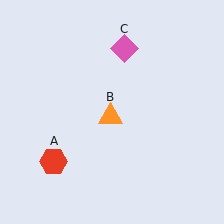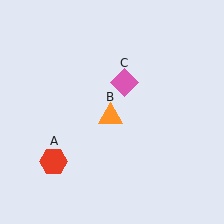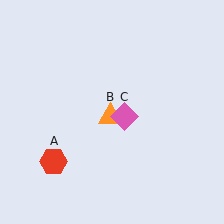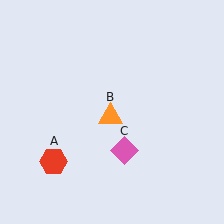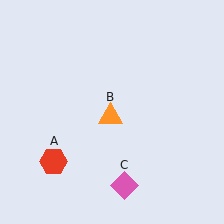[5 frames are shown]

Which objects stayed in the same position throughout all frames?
Red hexagon (object A) and orange triangle (object B) remained stationary.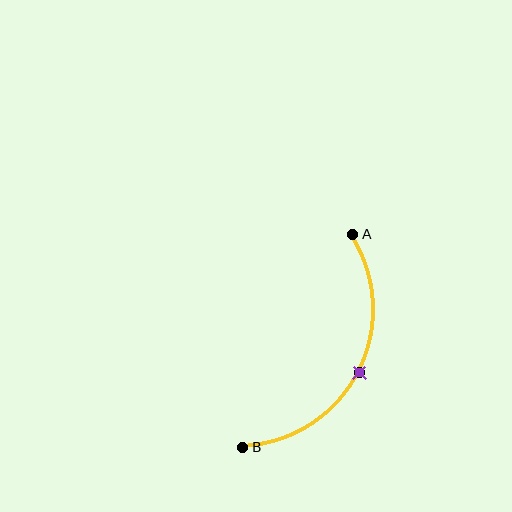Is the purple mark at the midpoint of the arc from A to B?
Yes. The purple mark lies on the arc at equal arc-length from both A and B — it is the arc midpoint.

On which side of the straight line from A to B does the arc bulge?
The arc bulges to the right of the straight line connecting A and B.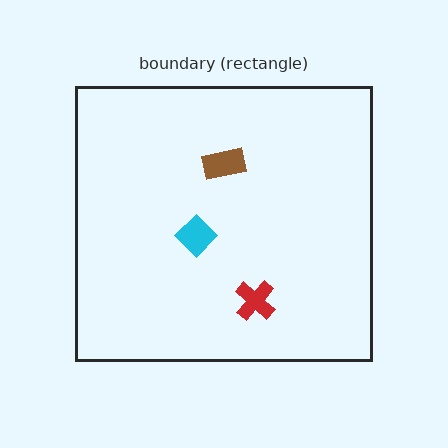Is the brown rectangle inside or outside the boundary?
Inside.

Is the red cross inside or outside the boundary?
Inside.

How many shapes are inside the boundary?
3 inside, 0 outside.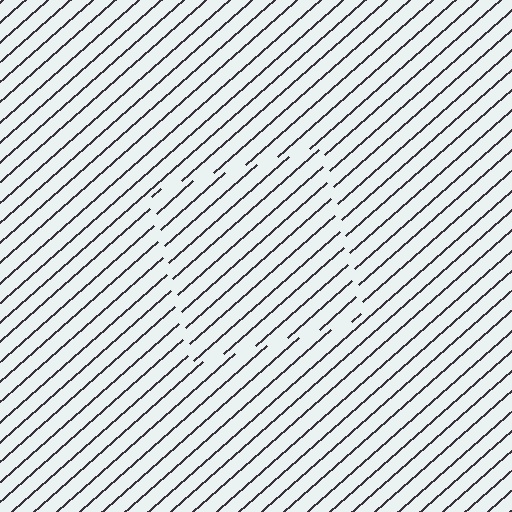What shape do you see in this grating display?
An illusory square. The interior of the shape contains the same grating, shifted by half a period — the contour is defined by the phase discontinuity where line-ends from the inner and outer gratings abut.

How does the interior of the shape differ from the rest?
The interior of the shape contains the same grating, shifted by half a period — the contour is defined by the phase discontinuity where line-ends from the inner and outer gratings abut.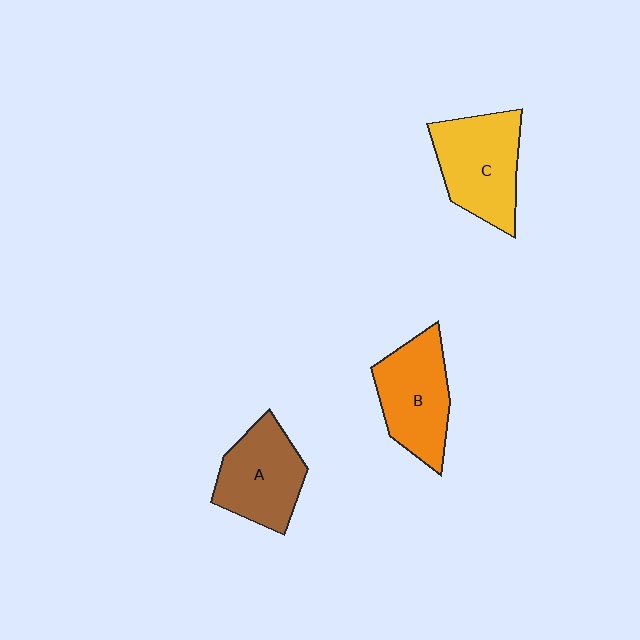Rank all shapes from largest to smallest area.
From largest to smallest: C (yellow), B (orange), A (brown).